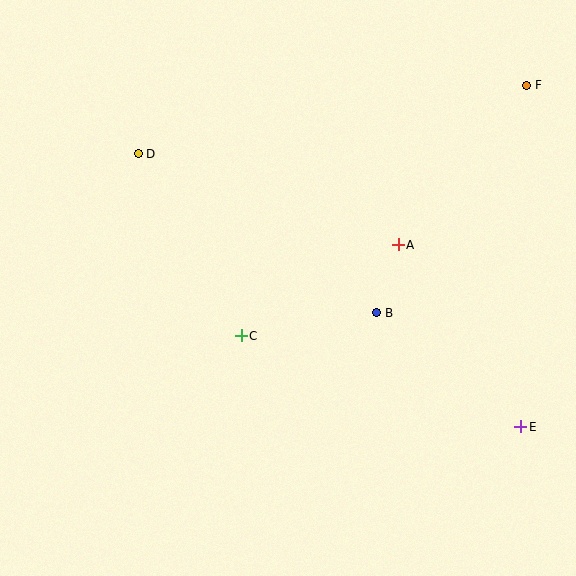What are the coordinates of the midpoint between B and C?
The midpoint between B and C is at (309, 324).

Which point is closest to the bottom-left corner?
Point C is closest to the bottom-left corner.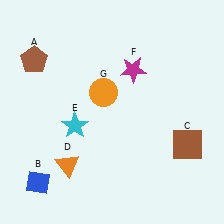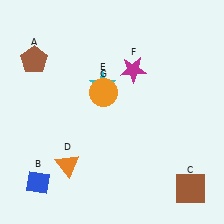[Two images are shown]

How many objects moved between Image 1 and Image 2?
2 objects moved between the two images.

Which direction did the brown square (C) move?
The brown square (C) moved down.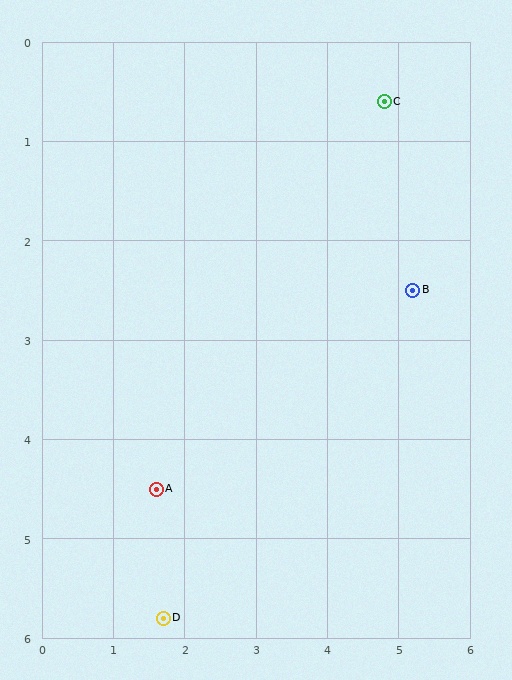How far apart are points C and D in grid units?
Points C and D are about 6.1 grid units apart.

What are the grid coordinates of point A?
Point A is at approximately (1.6, 4.5).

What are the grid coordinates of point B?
Point B is at approximately (5.2, 2.5).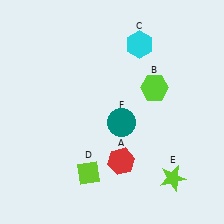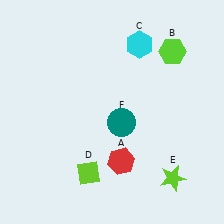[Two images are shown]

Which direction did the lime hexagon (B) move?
The lime hexagon (B) moved up.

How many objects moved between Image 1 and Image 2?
1 object moved between the two images.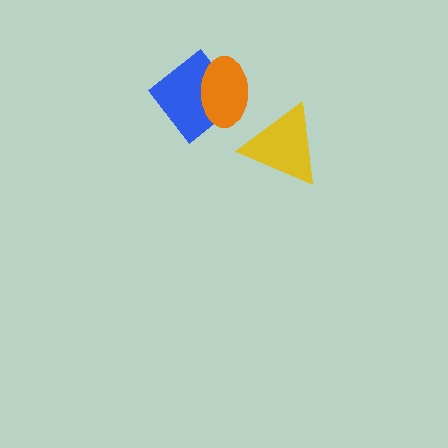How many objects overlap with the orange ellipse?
1 object overlaps with the orange ellipse.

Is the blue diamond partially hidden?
Yes, it is partially covered by another shape.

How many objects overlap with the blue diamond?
1 object overlaps with the blue diamond.